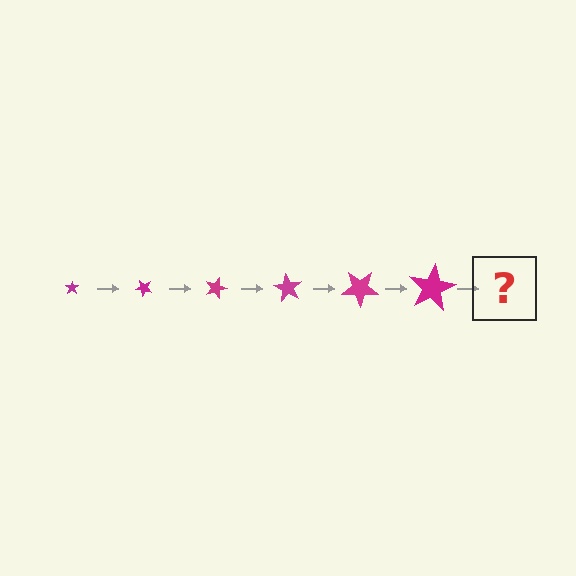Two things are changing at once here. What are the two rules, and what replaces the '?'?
The two rules are that the star grows larger each step and it rotates 45 degrees each step. The '?' should be a star, larger than the previous one and rotated 270 degrees from the start.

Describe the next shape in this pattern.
It should be a star, larger than the previous one and rotated 270 degrees from the start.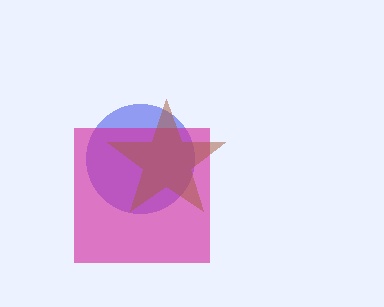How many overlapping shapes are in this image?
There are 3 overlapping shapes in the image.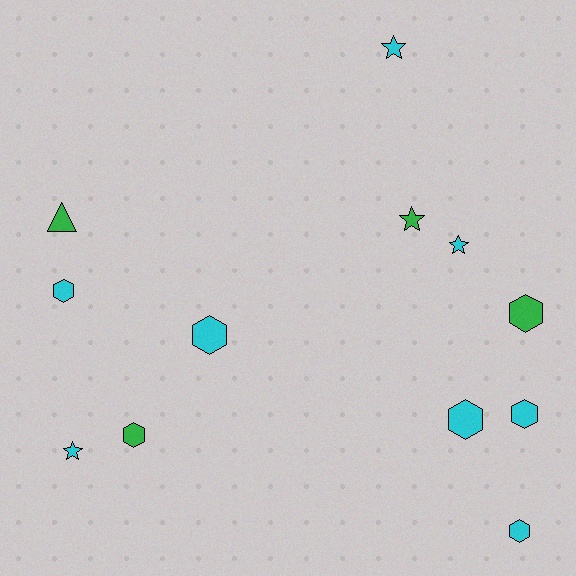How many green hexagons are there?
There are 2 green hexagons.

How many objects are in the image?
There are 12 objects.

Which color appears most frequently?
Cyan, with 8 objects.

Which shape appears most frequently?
Hexagon, with 7 objects.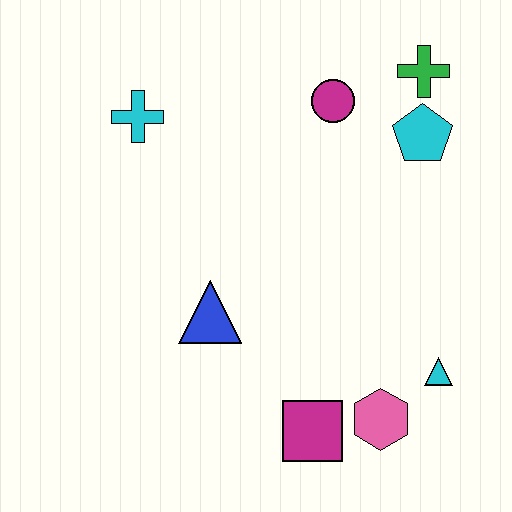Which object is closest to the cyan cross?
The magenta circle is closest to the cyan cross.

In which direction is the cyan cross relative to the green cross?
The cyan cross is to the left of the green cross.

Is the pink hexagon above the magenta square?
Yes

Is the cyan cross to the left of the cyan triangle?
Yes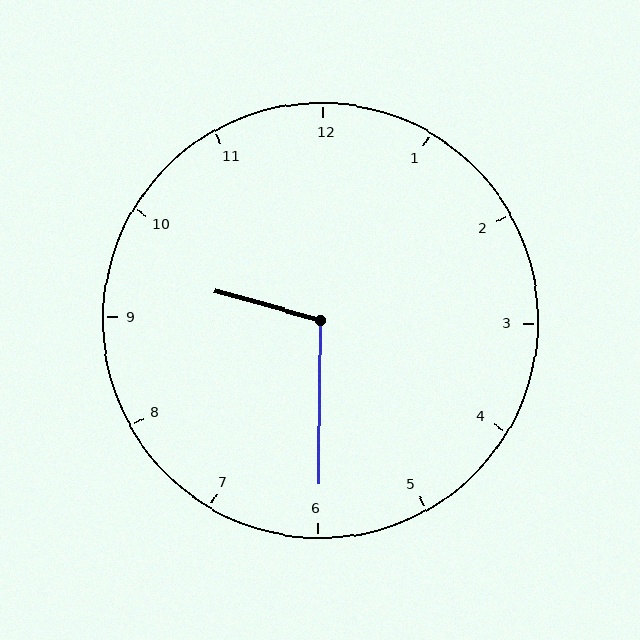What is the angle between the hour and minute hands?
Approximately 105 degrees.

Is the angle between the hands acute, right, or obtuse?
It is obtuse.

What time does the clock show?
9:30.